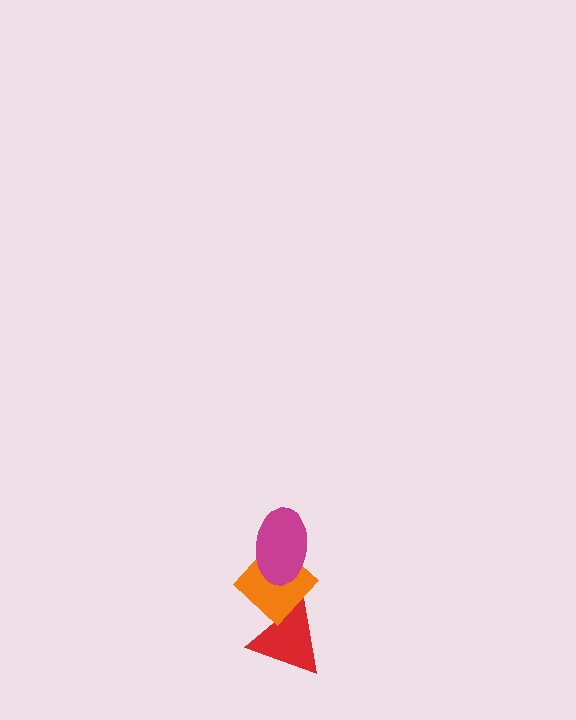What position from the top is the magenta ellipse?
The magenta ellipse is 1st from the top.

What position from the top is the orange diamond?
The orange diamond is 2nd from the top.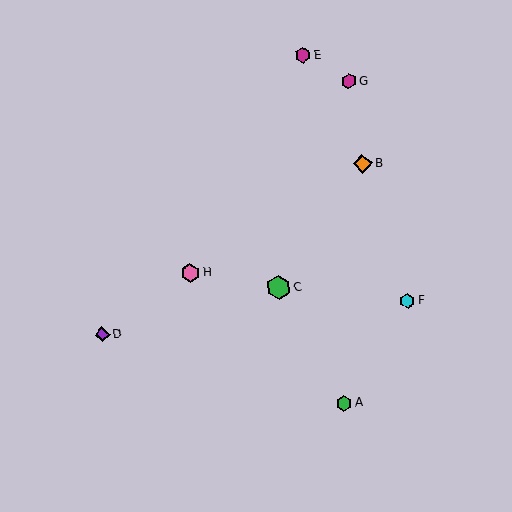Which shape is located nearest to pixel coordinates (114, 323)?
The purple diamond (labeled D) at (102, 335) is nearest to that location.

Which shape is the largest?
The green hexagon (labeled C) is the largest.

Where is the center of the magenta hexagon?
The center of the magenta hexagon is at (303, 55).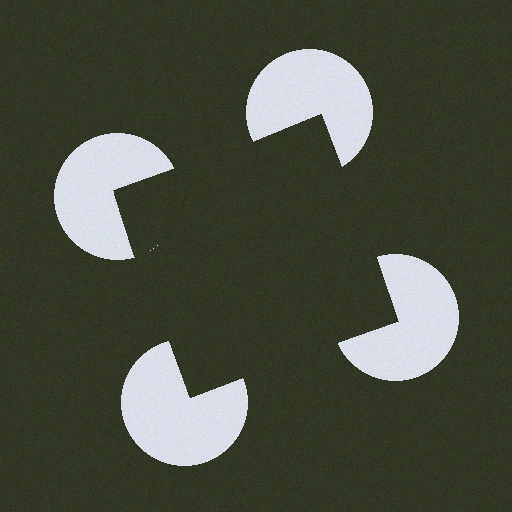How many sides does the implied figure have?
4 sides.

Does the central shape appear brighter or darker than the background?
It typically appears slightly darker than the background, even though no actual brightness change is drawn.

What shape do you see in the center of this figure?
An illusory square — its edges are inferred from the aligned wedge cuts in the pac-man discs, not physically drawn.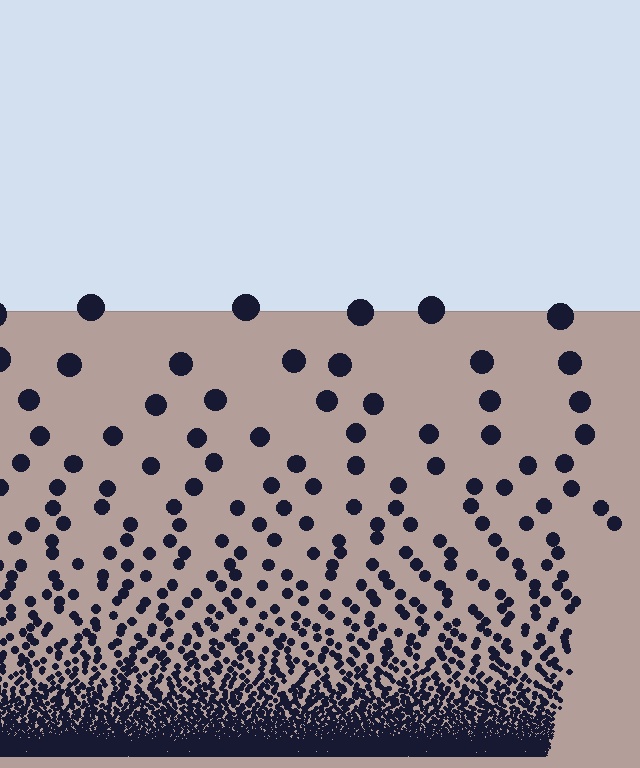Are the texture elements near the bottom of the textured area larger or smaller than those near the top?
Smaller. The gradient is inverted — elements near the bottom are smaller and denser.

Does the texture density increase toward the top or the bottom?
Density increases toward the bottom.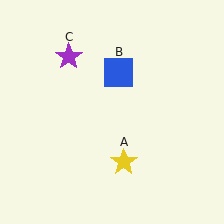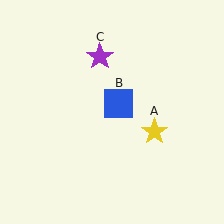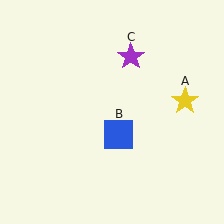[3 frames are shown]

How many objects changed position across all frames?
3 objects changed position: yellow star (object A), blue square (object B), purple star (object C).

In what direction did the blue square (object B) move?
The blue square (object B) moved down.